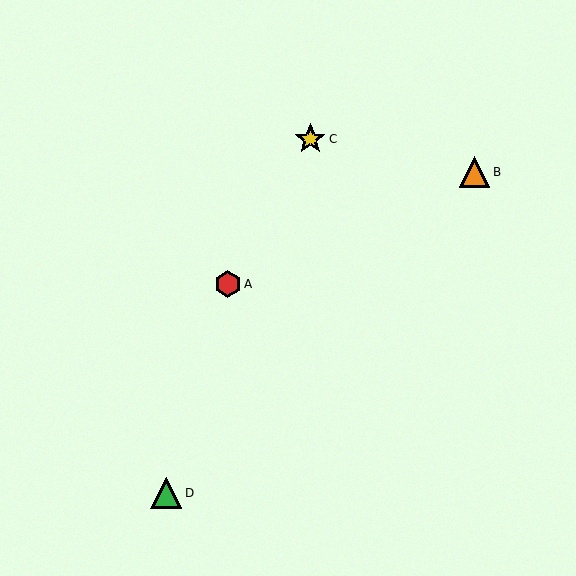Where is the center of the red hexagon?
The center of the red hexagon is at (228, 284).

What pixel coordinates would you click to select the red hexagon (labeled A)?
Click at (228, 284) to select the red hexagon A.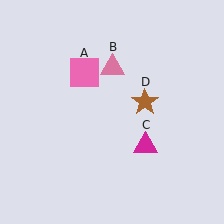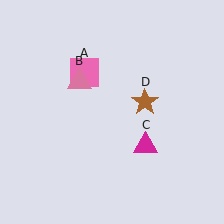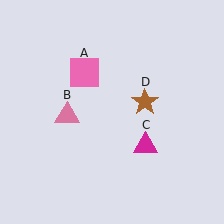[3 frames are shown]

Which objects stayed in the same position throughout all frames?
Pink square (object A) and magenta triangle (object C) and brown star (object D) remained stationary.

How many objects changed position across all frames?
1 object changed position: pink triangle (object B).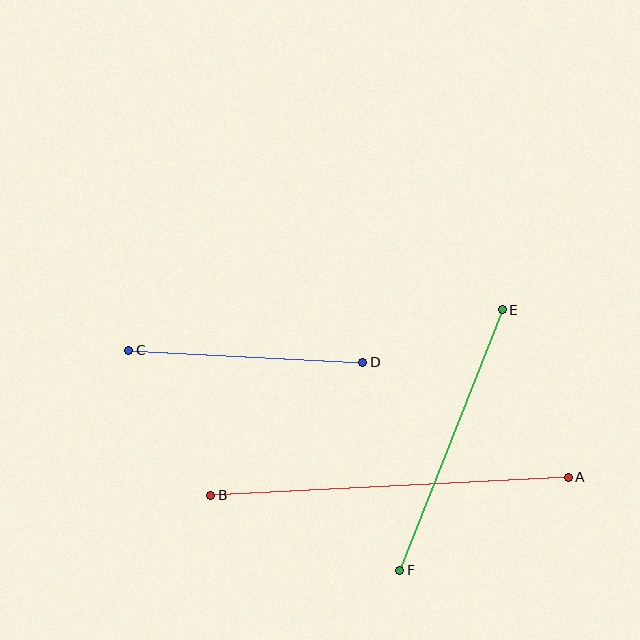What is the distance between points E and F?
The distance is approximately 280 pixels.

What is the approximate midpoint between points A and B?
The midpoint is at approximately (389, 486) pixels.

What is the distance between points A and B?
The distance is approximately 358 pixels.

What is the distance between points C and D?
The distance is approximately 235 pixels.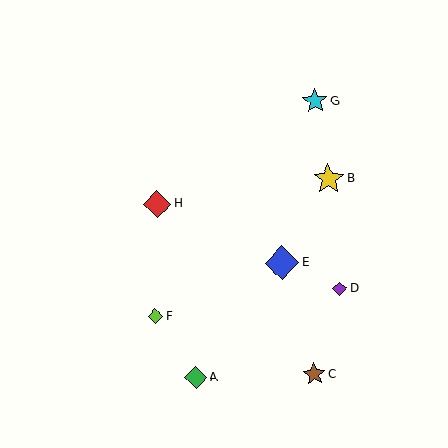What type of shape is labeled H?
Shape H is a red diamond.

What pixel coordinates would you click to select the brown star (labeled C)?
Click at (314, 374) to select the brown star C.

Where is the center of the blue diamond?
The center of the blue diamond is at (282, 262).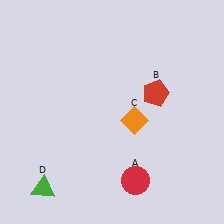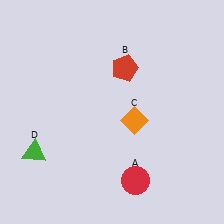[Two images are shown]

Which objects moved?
The objects that moved are: the red pentagon (B), the green triangle (D).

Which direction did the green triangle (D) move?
The green triangle (D) moved up.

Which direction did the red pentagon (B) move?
The red pentagon (B) moved left.